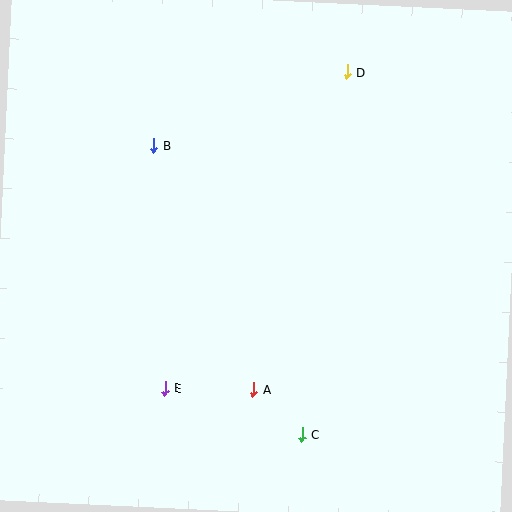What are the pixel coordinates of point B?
Point B is at (154, 145).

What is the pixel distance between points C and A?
The distance between C and A is 66 pixels.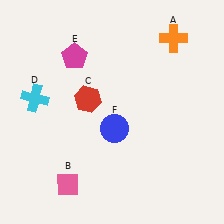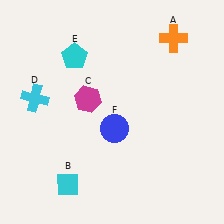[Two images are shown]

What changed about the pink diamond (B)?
In Image 1, B is pink. In Image 2, it changed to cyan.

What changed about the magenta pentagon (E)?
In Image 1, E is magenta. In Image 2, it changed to cyan.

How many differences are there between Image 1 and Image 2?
There are 3 differences between the two images.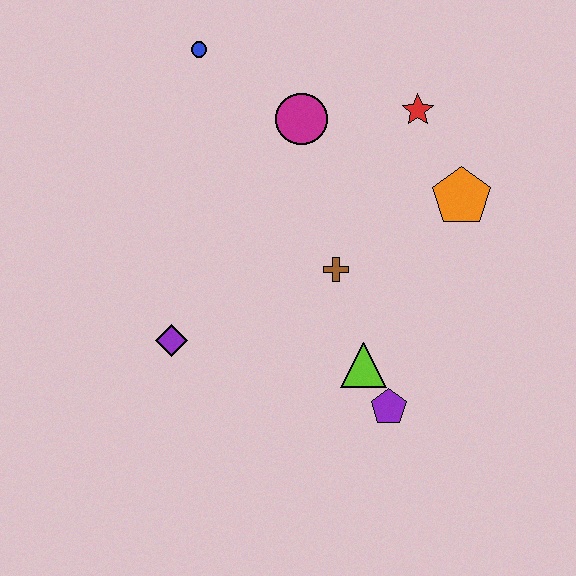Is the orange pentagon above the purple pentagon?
Yes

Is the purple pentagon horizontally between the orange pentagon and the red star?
No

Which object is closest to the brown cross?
The lime triangle is closest to the brown cross.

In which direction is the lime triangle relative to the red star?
The lime triangle is below the red star.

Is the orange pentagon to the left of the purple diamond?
No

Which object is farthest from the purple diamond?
The red star is farthest from the purple diamond.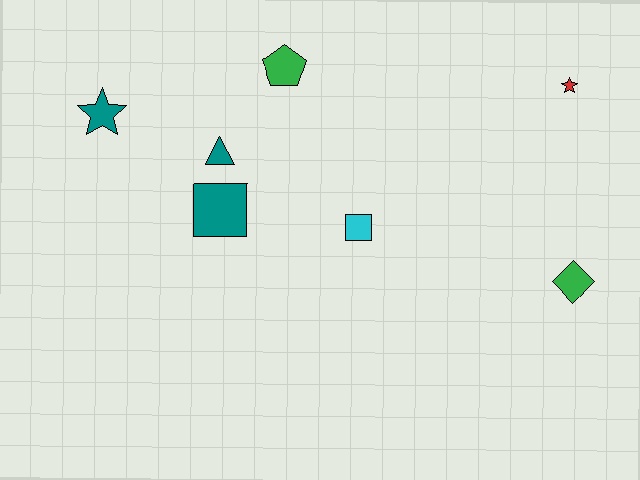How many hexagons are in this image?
There are no hexagons.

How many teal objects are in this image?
There are 3 teal objects.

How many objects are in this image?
There are 7 objects.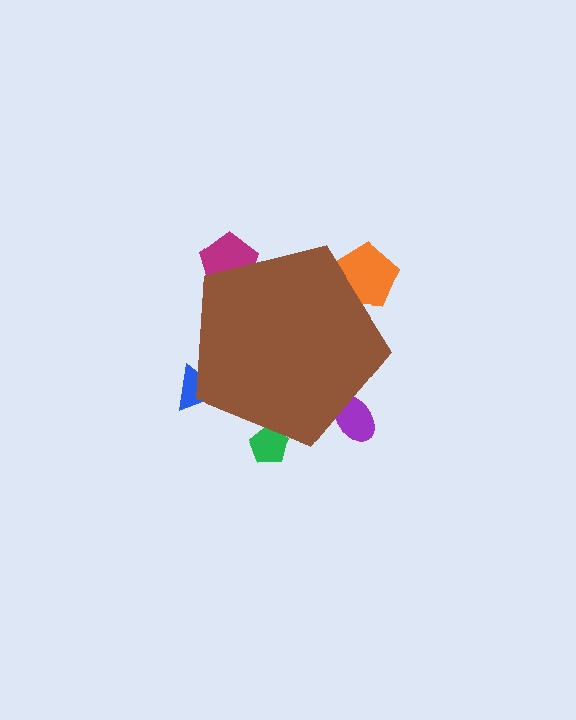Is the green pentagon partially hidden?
Yes, the green pentagon is partially hidden behind the brown pentagon.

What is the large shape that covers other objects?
A brown pentagon.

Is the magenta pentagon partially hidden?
Yes, the magenta pentagon is partially hidden behind the brown pentagon.